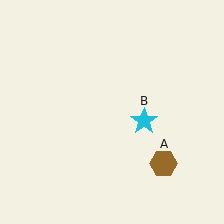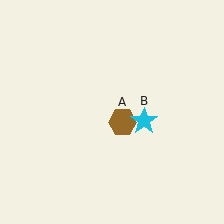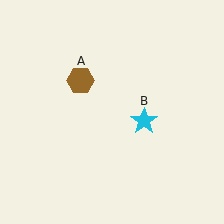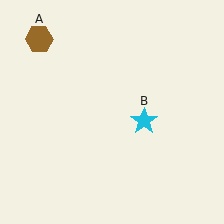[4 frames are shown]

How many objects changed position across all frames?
1 object changed position: brown hexagon (object A).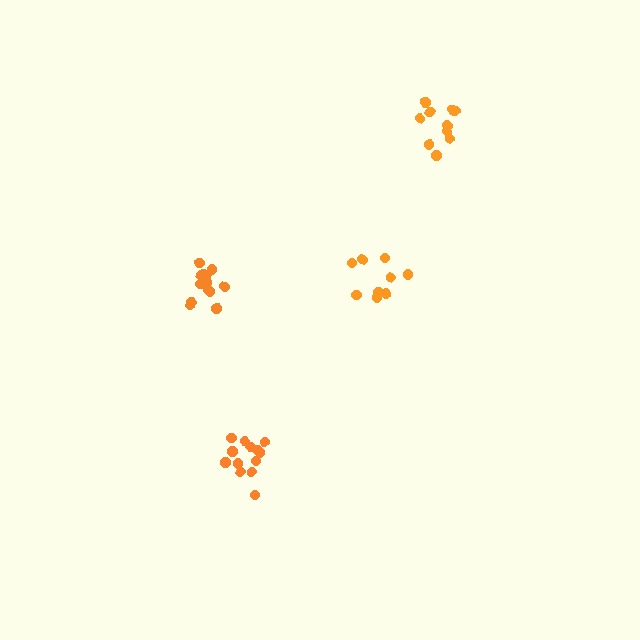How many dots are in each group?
Group 1: 13 dots, Group 2: 13 dots, Group 3: 9 dots, Group 4: 10 dots (45 total).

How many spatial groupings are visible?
There are 4 spatial groupings.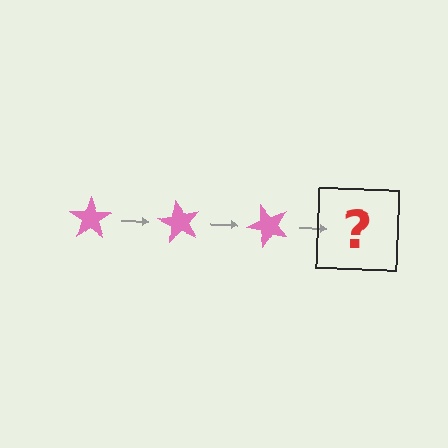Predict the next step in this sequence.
The next step is a pink star rotated 180 degrees.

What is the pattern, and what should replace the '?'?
The pattern is that the star rotates 60 degrees each step. The '?' should be a pink star rotated 180 degrees.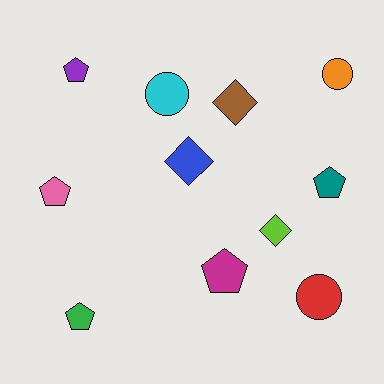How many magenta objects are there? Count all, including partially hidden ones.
There is 1 magenta object.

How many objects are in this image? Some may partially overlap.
There are 11 objects.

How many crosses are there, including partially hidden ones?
There are no crosses.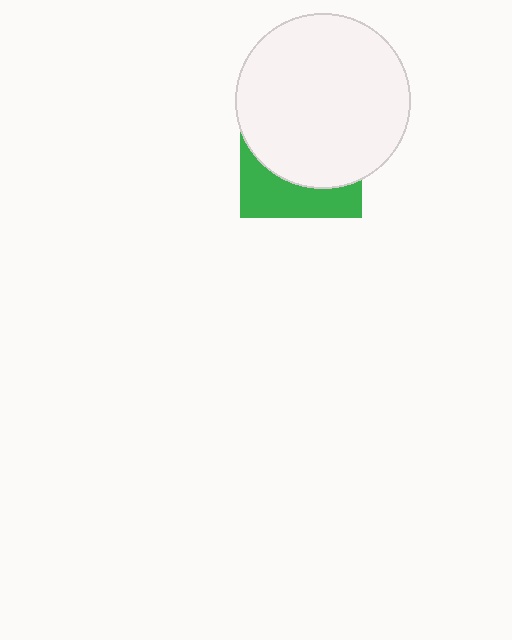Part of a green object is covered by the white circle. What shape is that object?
It is a square.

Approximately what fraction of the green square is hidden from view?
Roughly 67% of the green square is hidden behind the white circle.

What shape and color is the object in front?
The object in front is a white circle.